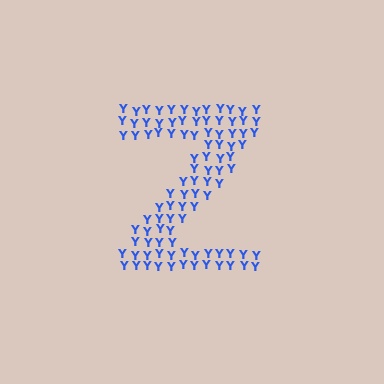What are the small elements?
The small elements are letter Y's.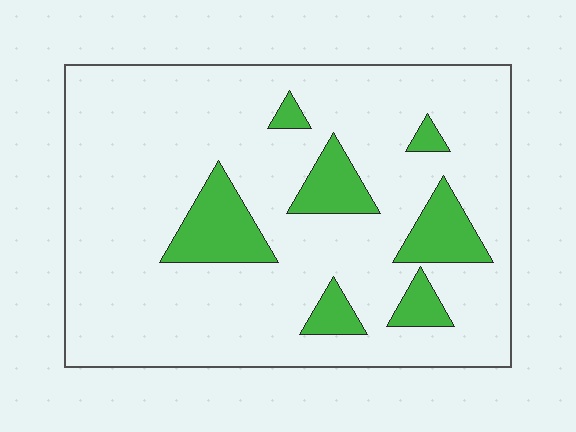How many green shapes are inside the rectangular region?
7.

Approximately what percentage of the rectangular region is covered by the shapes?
Approximately 15%.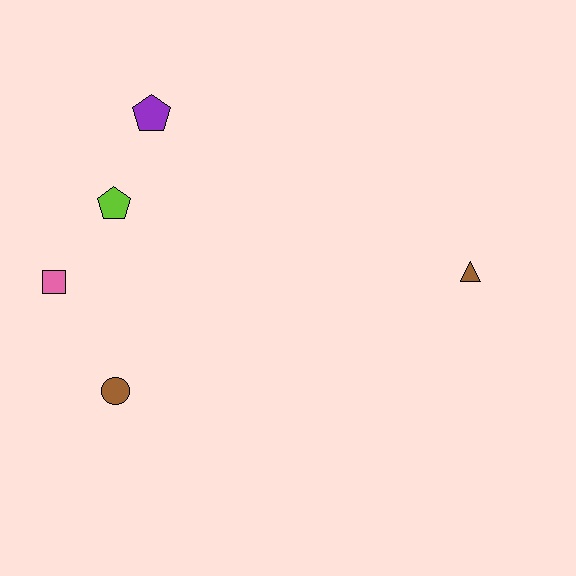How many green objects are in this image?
There are no green objects.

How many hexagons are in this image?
There are no hexagons.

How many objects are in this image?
There are 5 objects.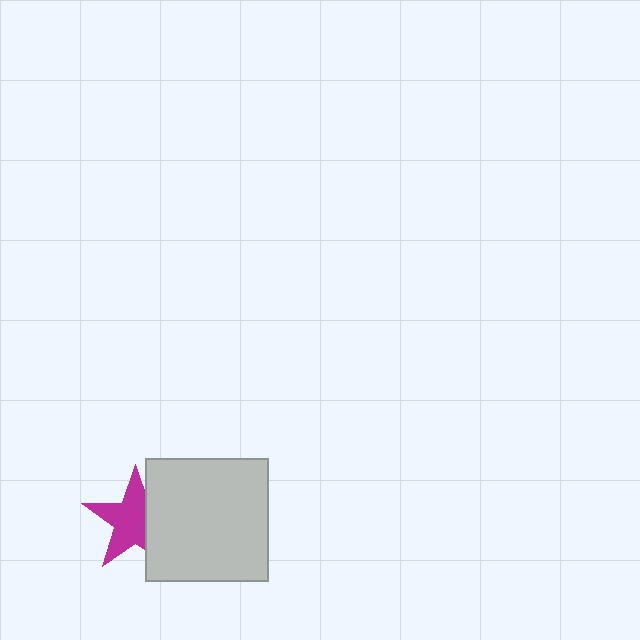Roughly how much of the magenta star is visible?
Most of it is visible (roughly 69%).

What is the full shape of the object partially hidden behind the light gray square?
The partially hidden object is a magenta star.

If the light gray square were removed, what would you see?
You would see the complete magenta star.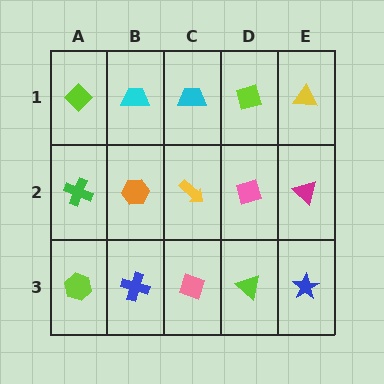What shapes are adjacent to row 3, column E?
A magenta triangle (row 2, column E), a lime triangle (row 3, column D).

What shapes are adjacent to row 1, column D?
A pink diamond (row 2, column D), a cyan trapezoid (row 1, column C), a yellow triangle (row 1, column E).